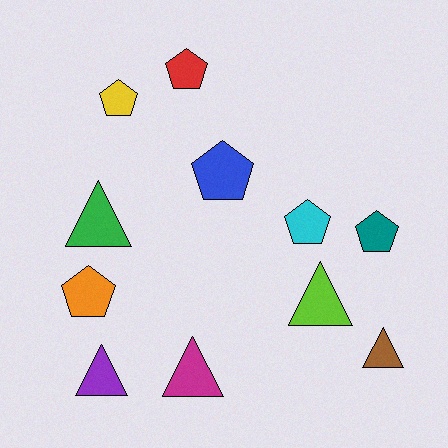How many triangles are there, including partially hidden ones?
There are 5 triangles.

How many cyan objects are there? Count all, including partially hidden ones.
There is 1 cyan object.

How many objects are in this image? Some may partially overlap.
There are 11 objects.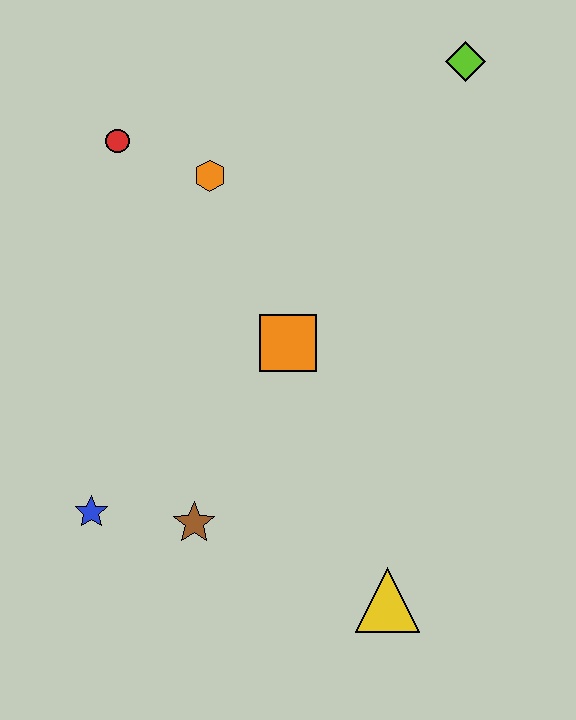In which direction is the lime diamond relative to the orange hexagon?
The lime diamond is to the right of the orange hexagon.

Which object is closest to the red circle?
The orange hexagon is closest to the red circle.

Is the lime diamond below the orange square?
No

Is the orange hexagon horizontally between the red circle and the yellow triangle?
Yes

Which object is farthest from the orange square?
The lime diamond is farthest from the orange square.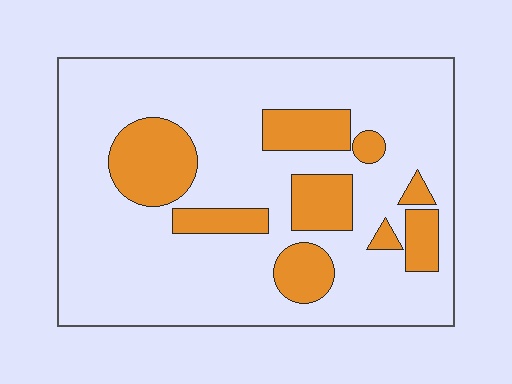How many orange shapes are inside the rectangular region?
9.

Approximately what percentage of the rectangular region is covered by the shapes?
Approximately 20%.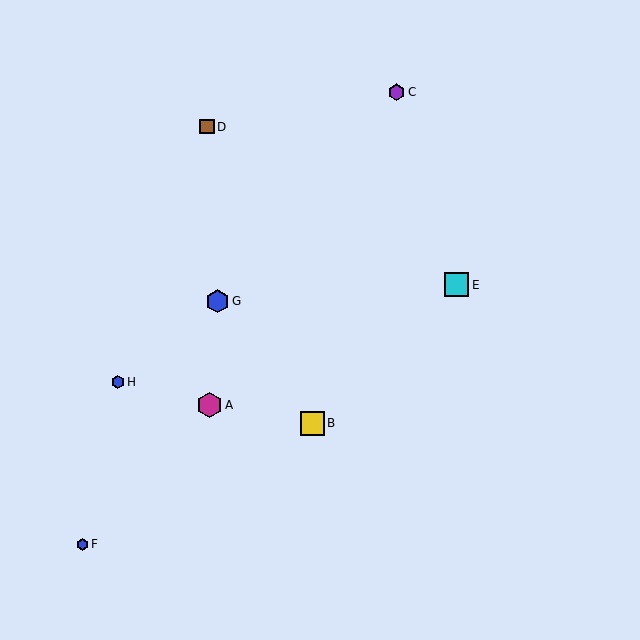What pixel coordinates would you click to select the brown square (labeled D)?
Click at (207, 127) to select the brown square D.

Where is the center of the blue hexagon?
The center of the blue hexagon is at (118, 382).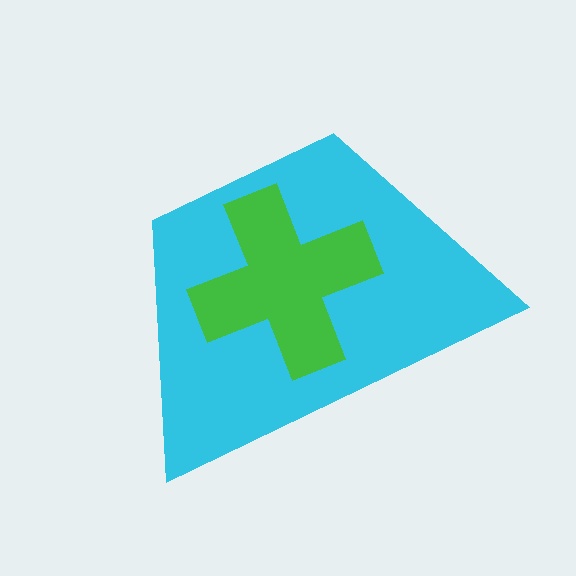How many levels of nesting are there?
2.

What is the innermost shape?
The green cross.